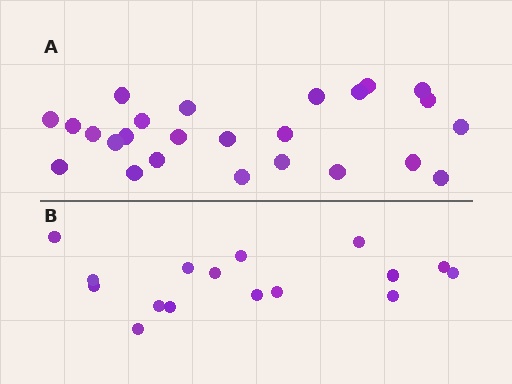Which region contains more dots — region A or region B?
Region A (the top region) has more dots.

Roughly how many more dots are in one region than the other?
Region A has roughly 8 or so more dots than region B.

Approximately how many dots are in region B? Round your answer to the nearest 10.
About 20 dots. (The exact count is 16, which rounds to 20.)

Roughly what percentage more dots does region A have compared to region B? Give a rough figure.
About 55% more.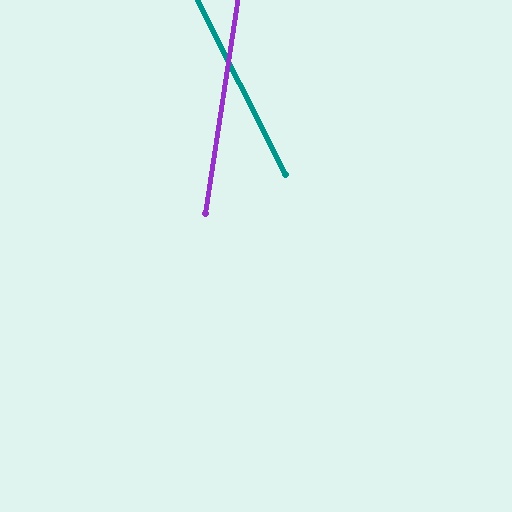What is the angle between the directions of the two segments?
Approximately 35 degrees.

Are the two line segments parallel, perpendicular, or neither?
Neither parallel nor perpendicular — they differ by about 35°.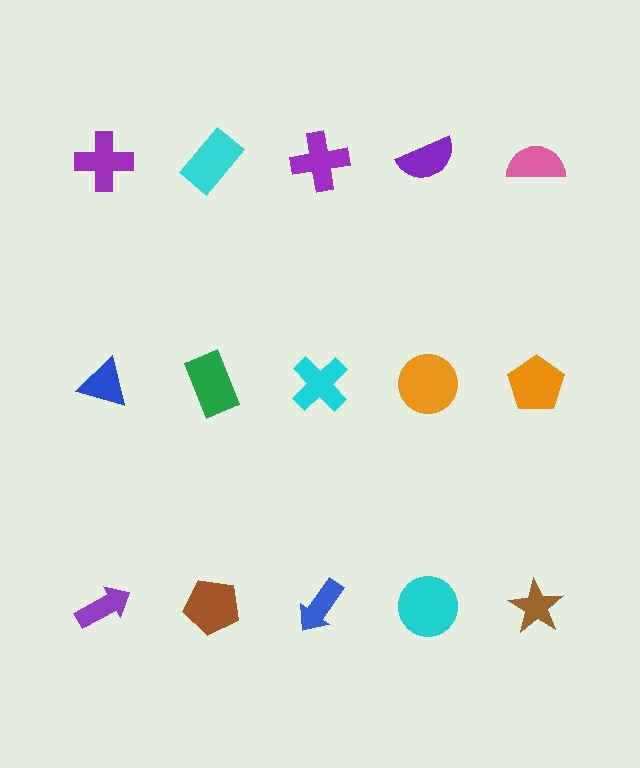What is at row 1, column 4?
A purple semicircle.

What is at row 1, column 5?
A pink semicircle.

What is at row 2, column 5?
An orange pentagon.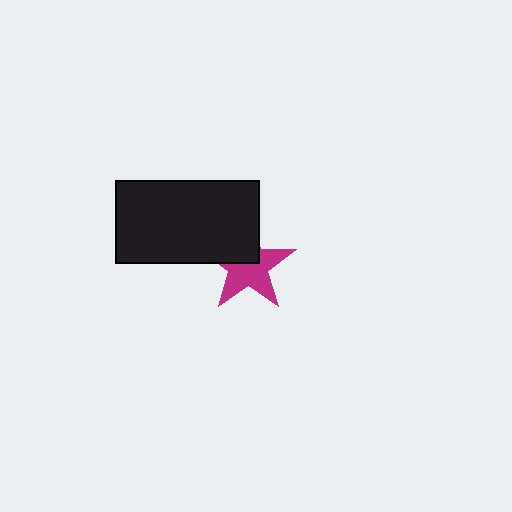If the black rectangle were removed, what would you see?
You would see the complete magenta star.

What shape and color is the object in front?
The object in front is a black rectangle.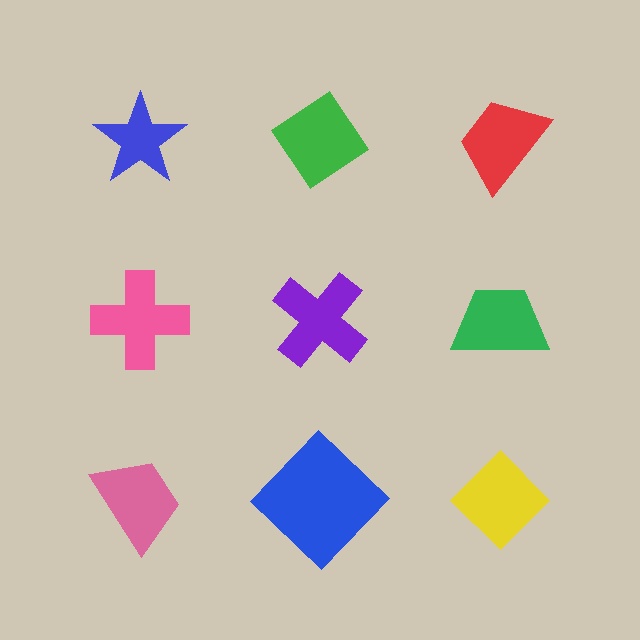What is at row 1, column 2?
A green diamond.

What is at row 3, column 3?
A yellow diamond.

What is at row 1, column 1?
A blue star.